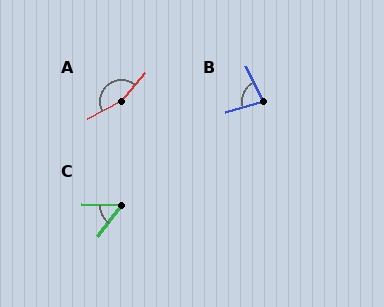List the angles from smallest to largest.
C (55°), B (79°), A (158°).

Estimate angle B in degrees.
Approximately 79 degrees.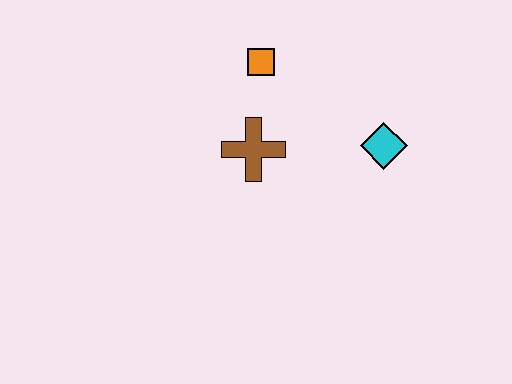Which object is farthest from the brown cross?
The cyan diamond is farthest from the brown cross.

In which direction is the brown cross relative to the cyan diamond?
The brown cross is to the left of the cyan diamond.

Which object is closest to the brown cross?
The orange square is closest to the brown cross.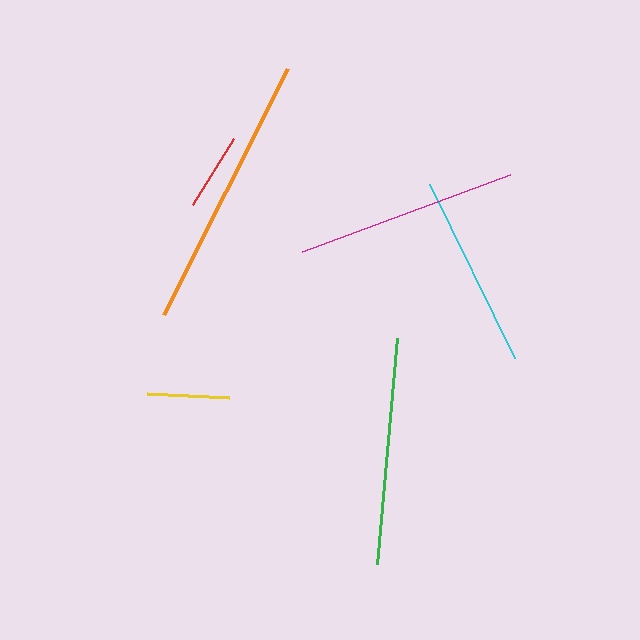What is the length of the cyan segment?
The cyan segment is approximately 193 pixels long.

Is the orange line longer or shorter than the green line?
The orange line is longer than the green line.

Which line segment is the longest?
The orange line is the longest at approximately 275 pixels.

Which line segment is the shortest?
The red line is the shortest at approximately 78 pixels.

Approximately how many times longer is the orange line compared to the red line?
The orange line is approximately 3.5 times the length of the red line.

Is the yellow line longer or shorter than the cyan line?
The cyan line is longer than the yellow line.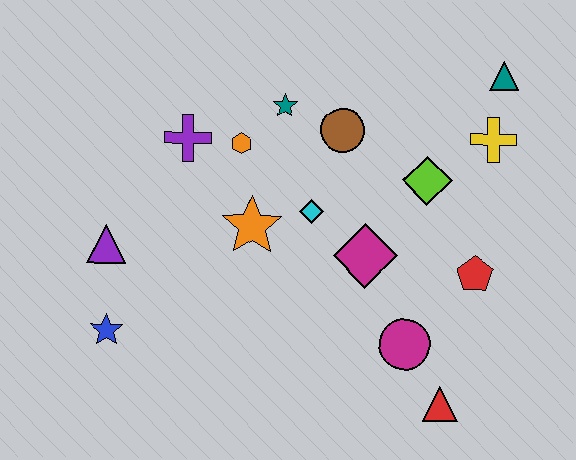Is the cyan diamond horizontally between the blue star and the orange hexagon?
No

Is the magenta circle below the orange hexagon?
Yes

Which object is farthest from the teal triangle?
The blue star is farthest from the teal triangle.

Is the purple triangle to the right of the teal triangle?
No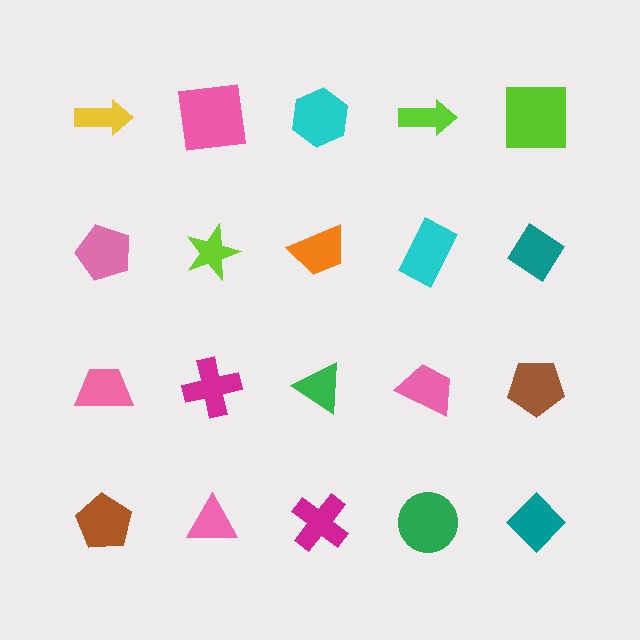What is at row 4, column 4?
A green circle.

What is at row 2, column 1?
A pink pentagon.